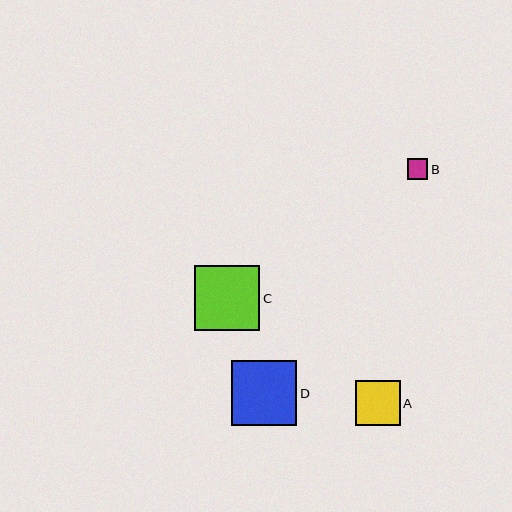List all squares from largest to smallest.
From largest to smallest: D, C, A, B.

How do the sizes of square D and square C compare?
Square D and square C are approximately the same size.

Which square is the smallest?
Square B is the smallest with a size of approximately 21 pixels.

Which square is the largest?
Square D is the largest with a size of approximately 66 pixels.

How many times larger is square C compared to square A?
Square C is approximately 1.5 times the size of square A.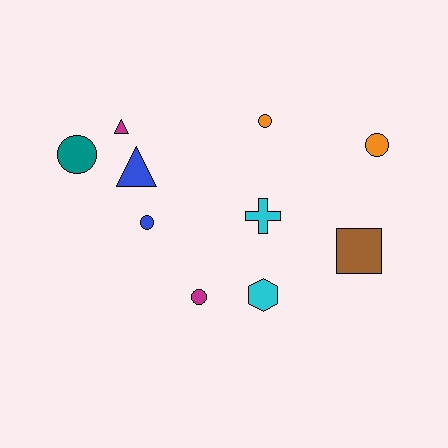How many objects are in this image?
There are 10 objects.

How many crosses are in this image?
There is 1 cross.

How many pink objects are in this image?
There are no pink objects.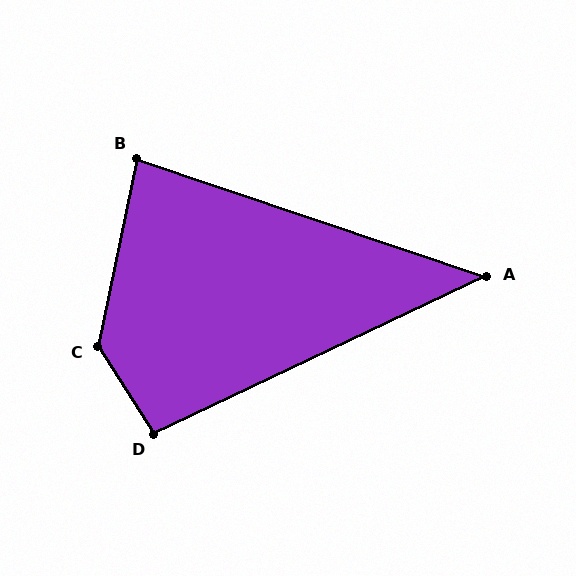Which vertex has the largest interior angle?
C, at approximately 136 degrees.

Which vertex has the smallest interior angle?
A, at approximately 44 degrees.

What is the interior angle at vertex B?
Approximately 83 degrees (acute).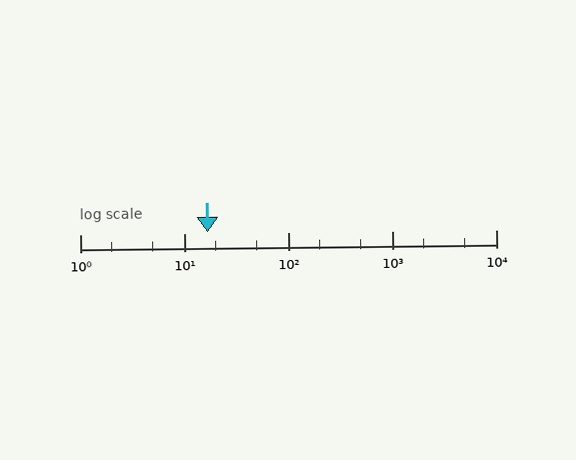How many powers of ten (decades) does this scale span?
The scale spans 4 decades, from 1 to 10000.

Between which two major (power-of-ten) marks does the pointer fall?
The pointer is between 10 and 100.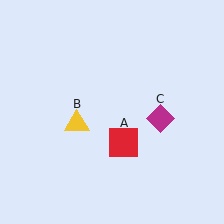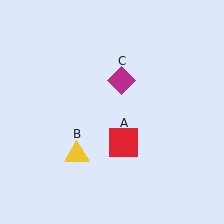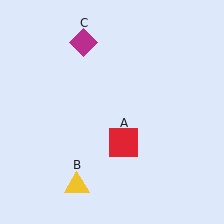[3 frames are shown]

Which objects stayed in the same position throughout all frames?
Red square (object A) remained stationary.